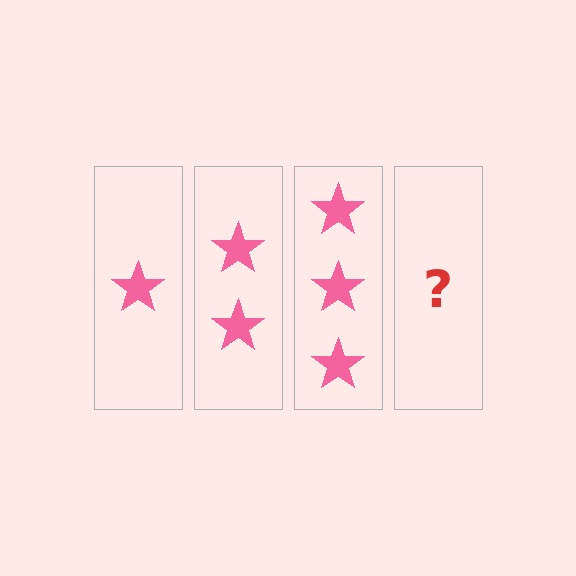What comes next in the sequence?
The next element should be 4 stars.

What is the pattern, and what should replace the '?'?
The pattern is that each step adds one more star. The '?' should be 4 stars.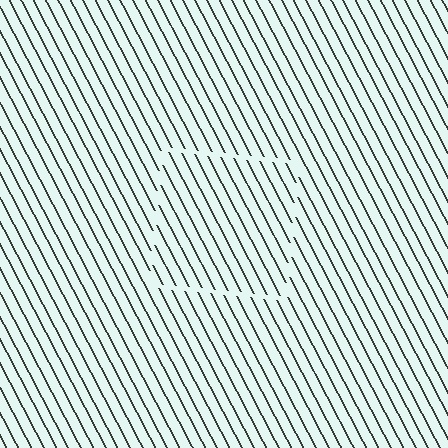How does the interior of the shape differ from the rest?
The interior of the shape contains the same grating, shifted by half a period — the contour is defined by the phase discontinuity where line-ends from the inner and outer gratings abut.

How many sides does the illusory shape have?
4 sides — the line-ends trace a square.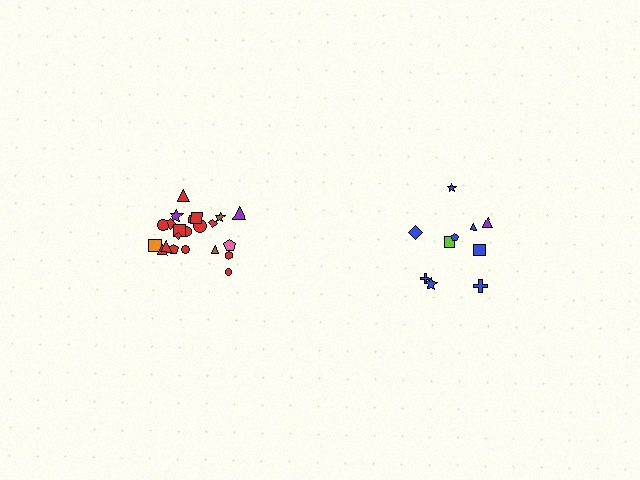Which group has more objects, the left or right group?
The left group.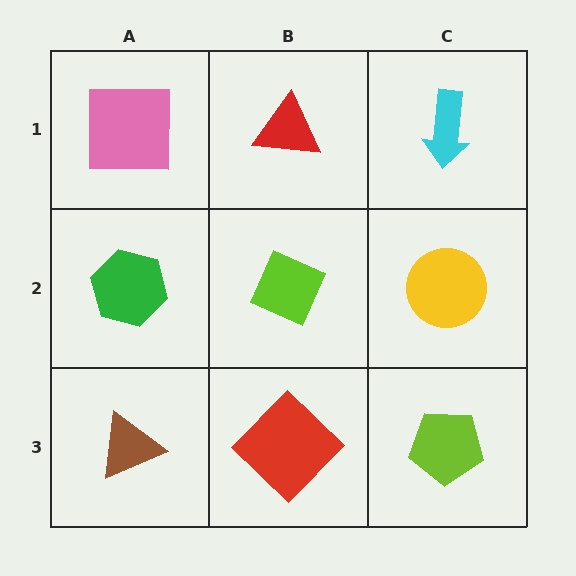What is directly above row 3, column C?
A yellow circle.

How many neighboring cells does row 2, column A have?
3.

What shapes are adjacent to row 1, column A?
A green hexagon (row 2, column A), a red triangle (row 1, column B).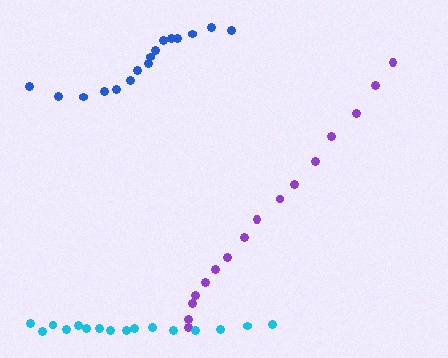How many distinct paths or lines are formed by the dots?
There are 3 distinct paths.